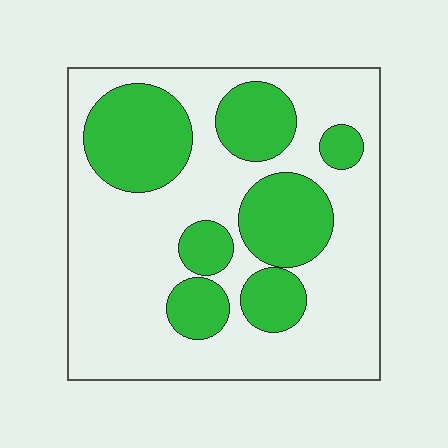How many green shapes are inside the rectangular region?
7.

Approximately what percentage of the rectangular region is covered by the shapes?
Approximately 35%.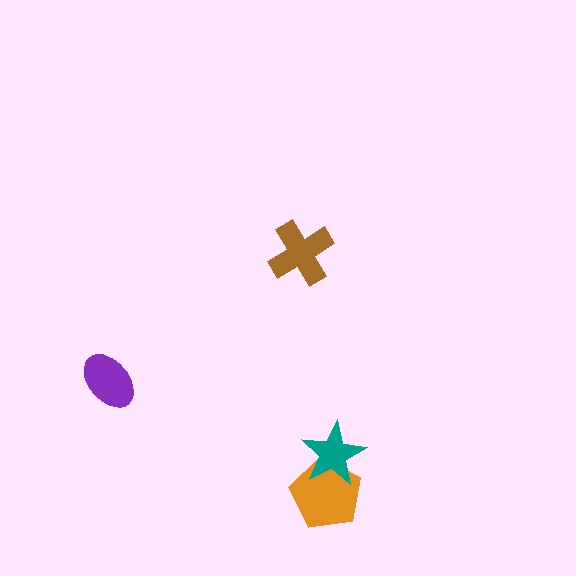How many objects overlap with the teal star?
1 object overlaps with the teal star.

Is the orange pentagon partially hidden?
Yes, it is partially covered by another shape.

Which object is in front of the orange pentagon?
The teal star is in front of the orange pentagon.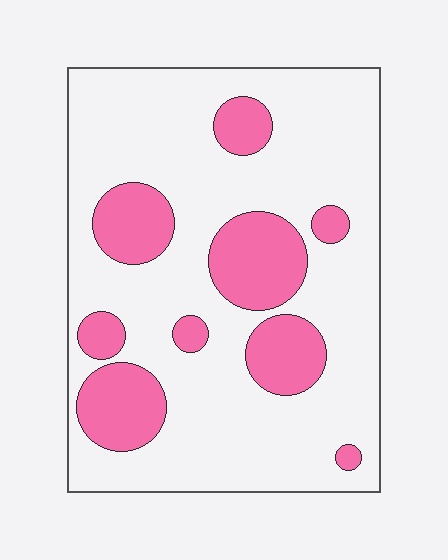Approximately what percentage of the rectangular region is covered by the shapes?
Approximately 25%.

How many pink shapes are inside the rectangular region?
9.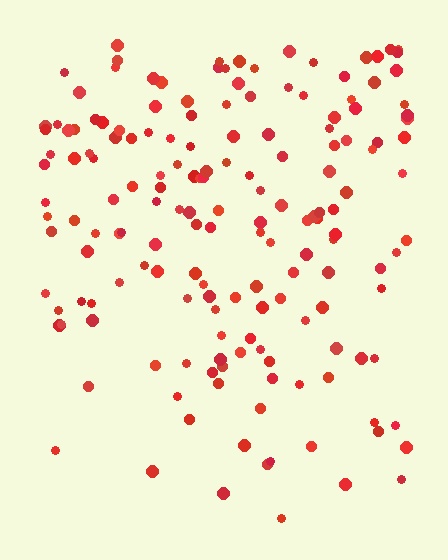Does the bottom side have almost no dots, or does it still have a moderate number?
Still a moderate number, just noticeably fewer than the top.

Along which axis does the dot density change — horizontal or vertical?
Vertical.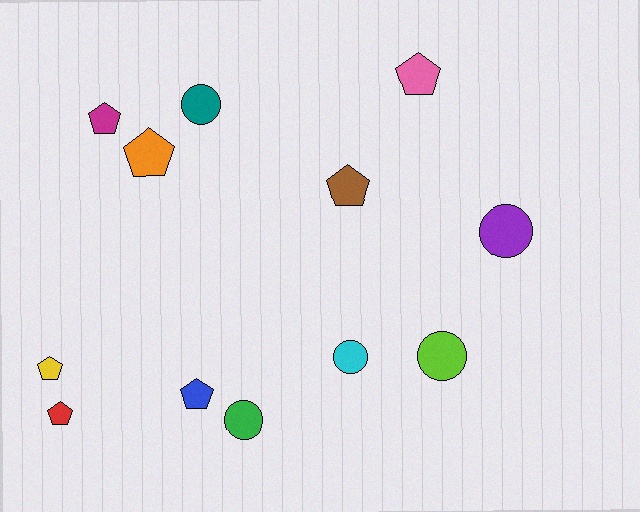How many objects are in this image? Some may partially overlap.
There are 12 objects.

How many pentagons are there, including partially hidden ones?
There are 7 pentagons.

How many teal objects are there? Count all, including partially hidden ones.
There is 1 teal object.